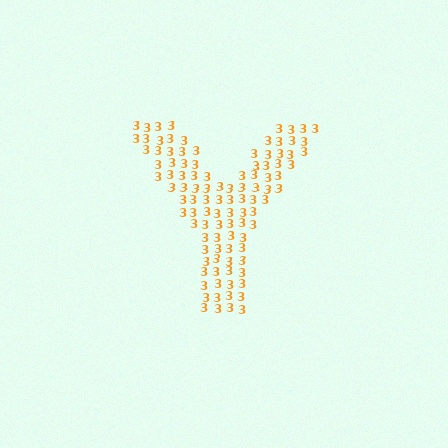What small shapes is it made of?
It is made of small digit 3's.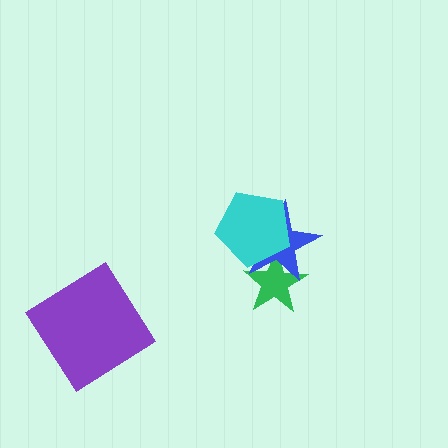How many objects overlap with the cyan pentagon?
2 objects overlap with the cyan pentagon.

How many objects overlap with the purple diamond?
0 objects overlap with the purple diamond.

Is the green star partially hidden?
Yes, it is partially covered by another shape.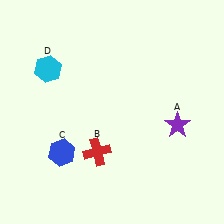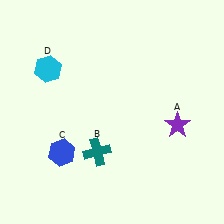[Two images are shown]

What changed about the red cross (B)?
In Image 1, B is red. In Image 2, it changed to teal.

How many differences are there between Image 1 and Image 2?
There is 1 difference between the two images.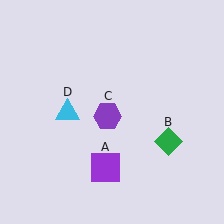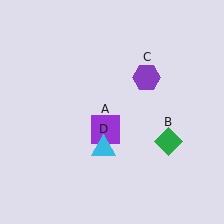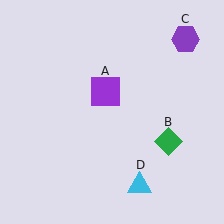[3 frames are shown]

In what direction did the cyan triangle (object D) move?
The cyan triangle (object D) moved down and to the right.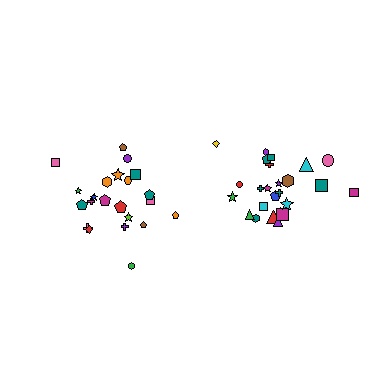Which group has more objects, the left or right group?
The right group.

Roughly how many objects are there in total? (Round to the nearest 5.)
Roughly 45 objects in total.